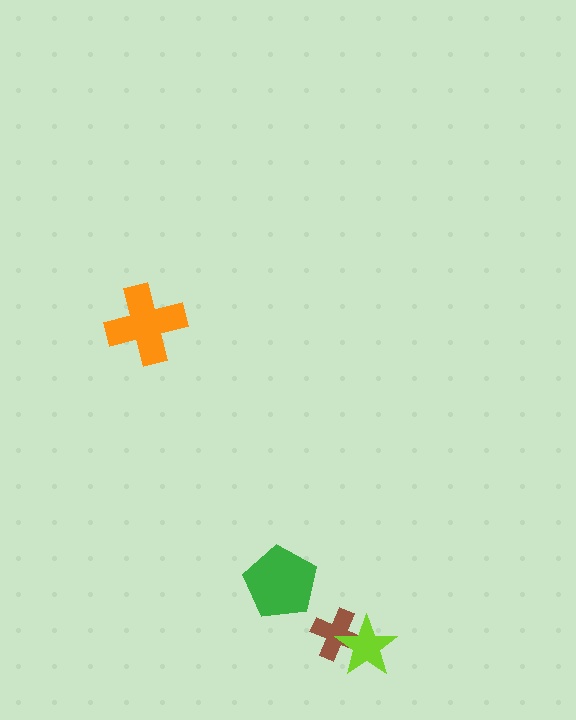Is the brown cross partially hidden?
Yes, it is partially covered by another shape.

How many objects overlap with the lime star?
1 object overlaps with the lime star.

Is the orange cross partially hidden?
No, no other shape covers it.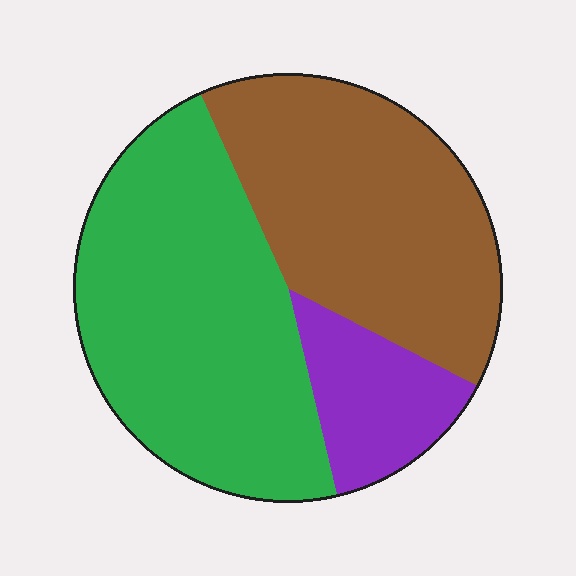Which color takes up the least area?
Purple, at roughly 15%.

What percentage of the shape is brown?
Brown covers roughly 40% of the shape.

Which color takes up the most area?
Green, at roughly 45%.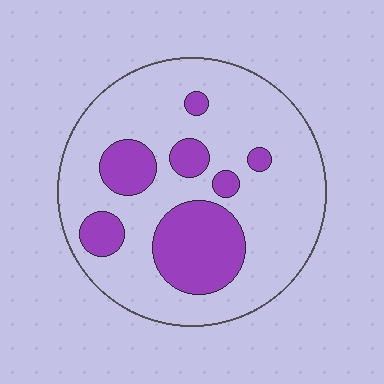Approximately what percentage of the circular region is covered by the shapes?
Approximately 25%.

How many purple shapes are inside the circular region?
7.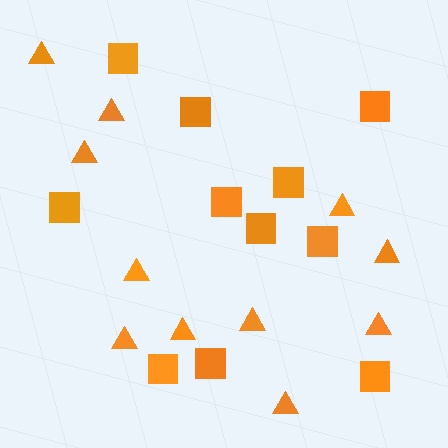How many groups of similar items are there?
There are 2 groups: one group of triangles (11) and one group of squares (11).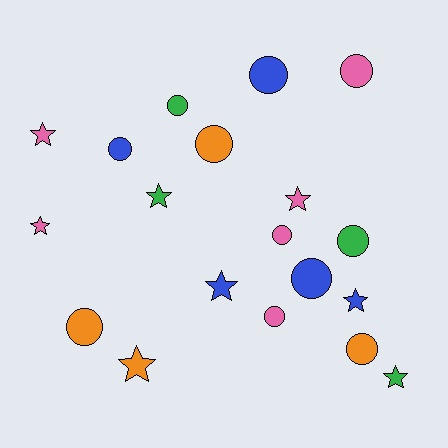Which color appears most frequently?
Pink, with 6 objects.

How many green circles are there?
There are 2 green circles.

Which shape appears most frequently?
Circle, with 11 objects.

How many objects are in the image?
There are 19 objects.